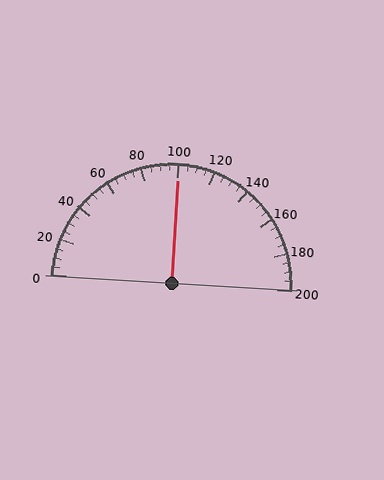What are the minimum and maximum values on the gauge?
The gauge ranges from 0 to 200.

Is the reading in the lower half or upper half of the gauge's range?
The reading is in the upper half of the range (0 to 200).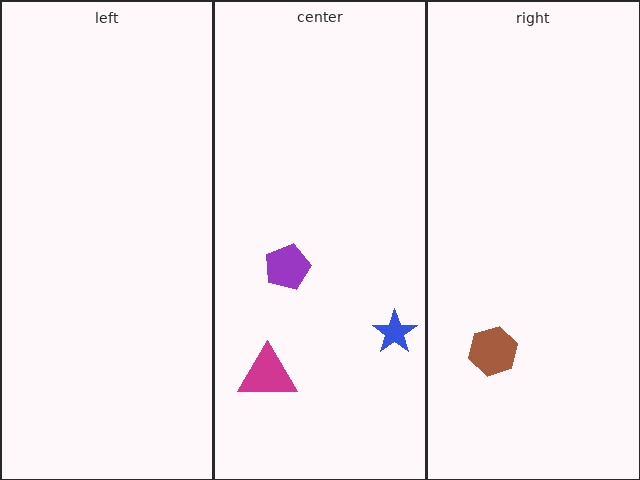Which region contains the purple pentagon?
The center region.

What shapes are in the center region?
The magenta triangle, the blue star, the purple pentagon.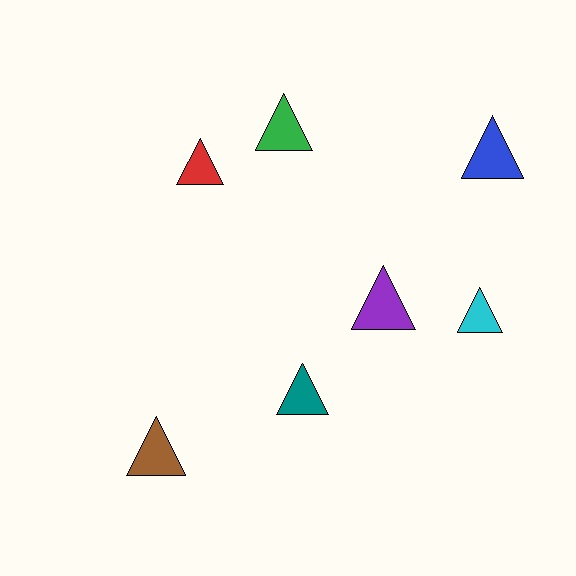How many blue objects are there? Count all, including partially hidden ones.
There is 1 blue object.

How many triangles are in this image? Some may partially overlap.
There are 7 triangles.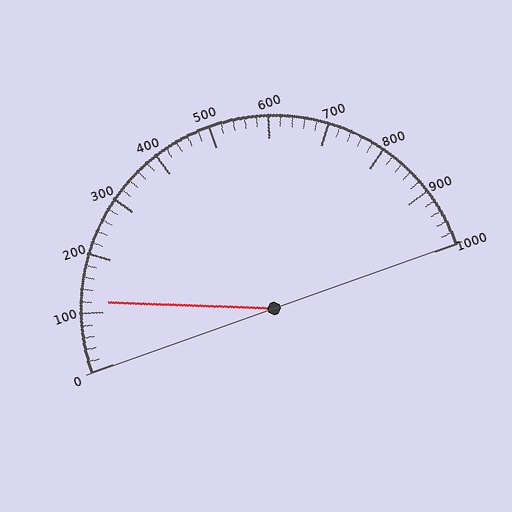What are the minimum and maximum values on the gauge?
The gauge ranges from 0 to 1000.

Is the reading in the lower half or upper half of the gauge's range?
The reading is in the lower half of the range (0 to 1000).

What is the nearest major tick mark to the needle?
The nearest major tick mark is 100.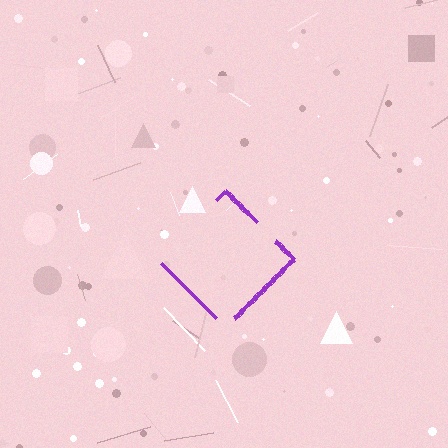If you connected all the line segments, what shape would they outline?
They would outline a diamond.